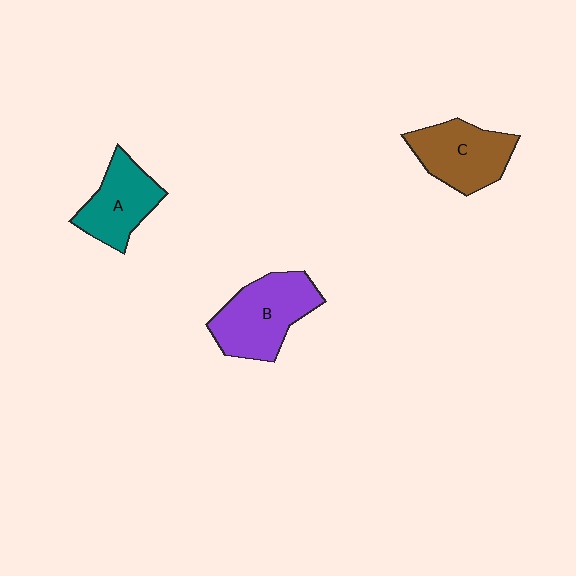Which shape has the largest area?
Shape B (purple).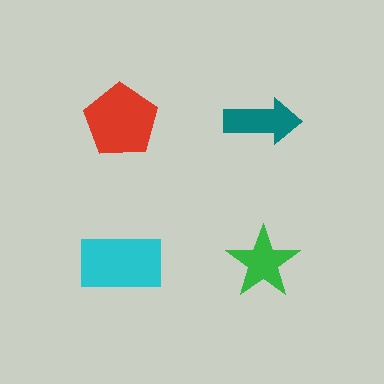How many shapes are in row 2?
2 shapes.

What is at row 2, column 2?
A green star.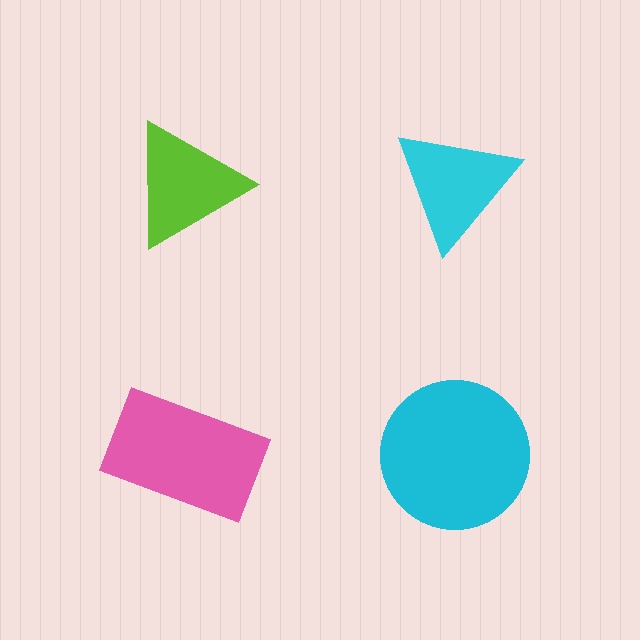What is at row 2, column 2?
A cyan circle.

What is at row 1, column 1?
A lime triangle.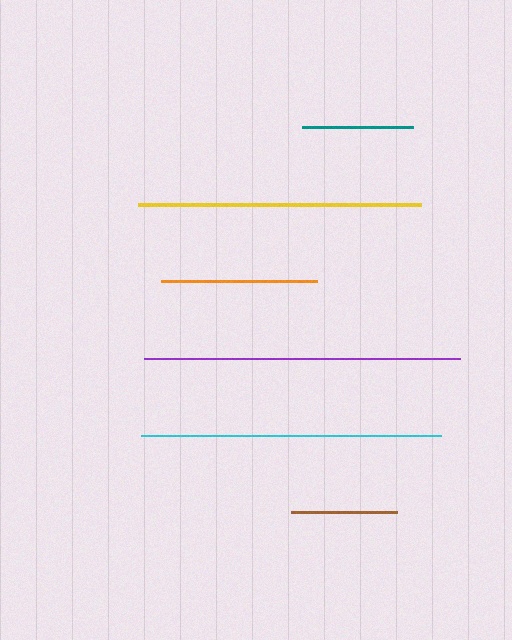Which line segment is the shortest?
The brown line is the shortest at approximately 106 pixels.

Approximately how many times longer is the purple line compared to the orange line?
The purple line is approximately 2.0 times the length of the orange line.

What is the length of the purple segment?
The purple segment is approximately 315 pixels long.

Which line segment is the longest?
The purple line is the longest at approximately 315 pixels.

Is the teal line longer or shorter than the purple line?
The purple line is longer than the teal line.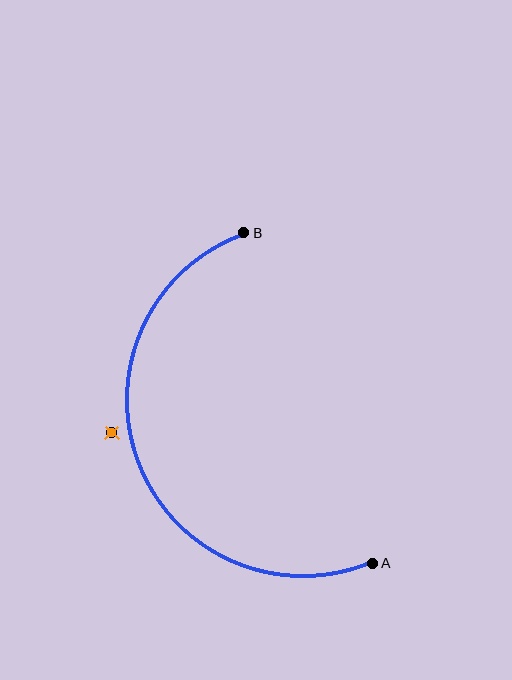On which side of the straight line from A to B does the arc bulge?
The arc bulges to the left of the straight line connecting A and B.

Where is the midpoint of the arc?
The arc midpoint is the point on the curve farthest from the straight line joining A and B. It sits to the left of that line.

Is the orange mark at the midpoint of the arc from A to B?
No — the orange mark does not lie on the arc at all. It sits slightly outside the curve.